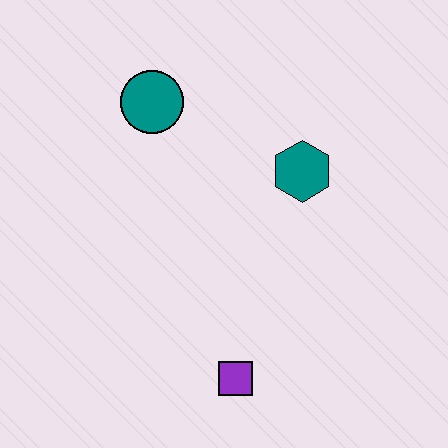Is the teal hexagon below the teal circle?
Yes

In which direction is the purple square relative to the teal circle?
The purple square is below the teal circle.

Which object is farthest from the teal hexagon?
The purple square is farthest from the teal hexagon.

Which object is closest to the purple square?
The teal hexagon is closest to the purple square.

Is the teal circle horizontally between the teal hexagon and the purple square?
No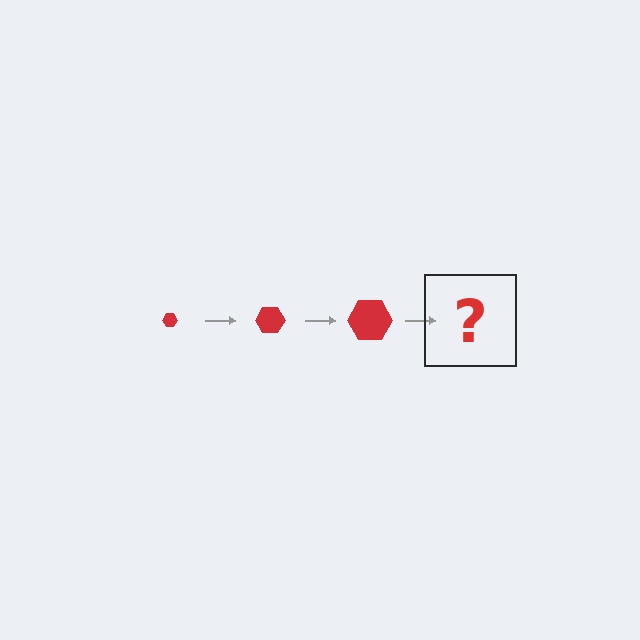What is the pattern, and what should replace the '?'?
The pattern is that the hexagon gets progressively larger each step. The '?' should be a red hexagon, larger than the previous one.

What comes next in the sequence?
The next element should be a red hexagon, larger than the previous one.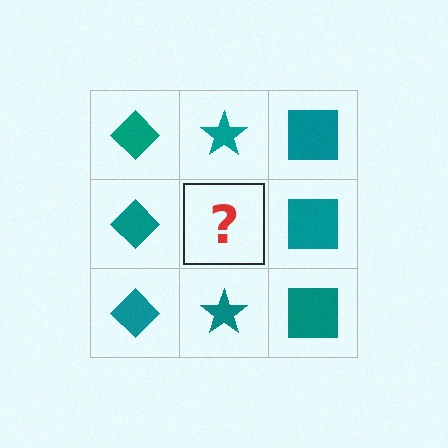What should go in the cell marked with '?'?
The missing cell should contain a teal star.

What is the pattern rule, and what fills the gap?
The rule is that each column has a consistent shape. The gap should be filled with a teal star.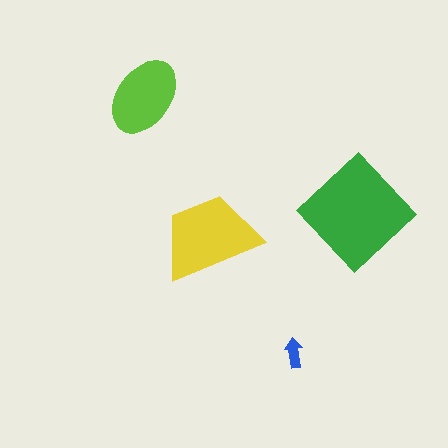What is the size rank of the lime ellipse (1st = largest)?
3rd.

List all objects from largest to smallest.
The green diamond, the yellow trapezoid, the lime ellipse, the blue arrow.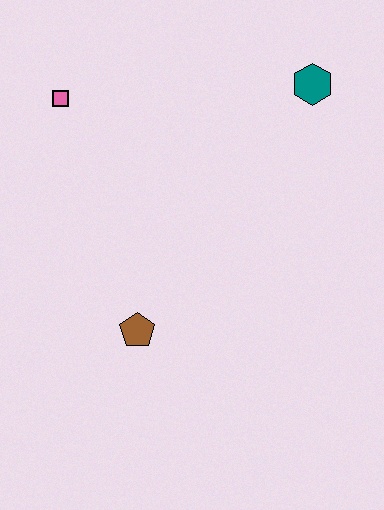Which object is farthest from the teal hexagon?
The brown pentagon is farthest from the teal hexagon.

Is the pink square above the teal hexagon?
No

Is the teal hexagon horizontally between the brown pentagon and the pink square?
No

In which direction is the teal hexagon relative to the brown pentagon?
The teal hexagon is above the brown pentagon.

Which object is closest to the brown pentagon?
The pink square is closest to the brown pentagon.